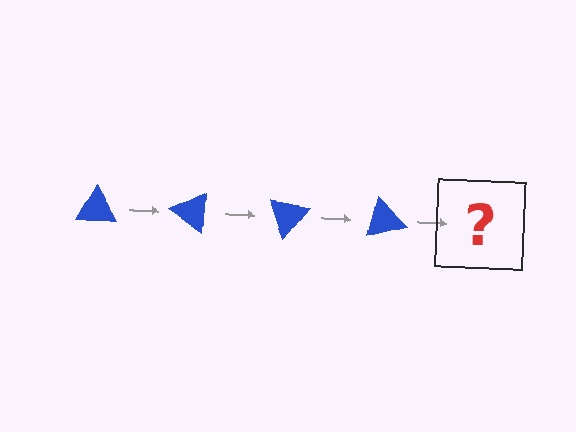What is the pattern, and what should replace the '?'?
The pattern is that the triangle rotates 35 degrees each step. The '?' should be a blue triangle rotated 140 degrees.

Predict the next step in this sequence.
The next step is a blue triangle rotated 140 degrees.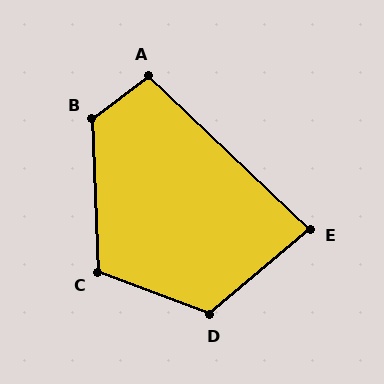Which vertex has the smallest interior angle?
E, at approximately 84 degrees.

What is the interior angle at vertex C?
Approximately 113 degrees (obtuse).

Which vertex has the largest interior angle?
B, at approximately 125 degrees.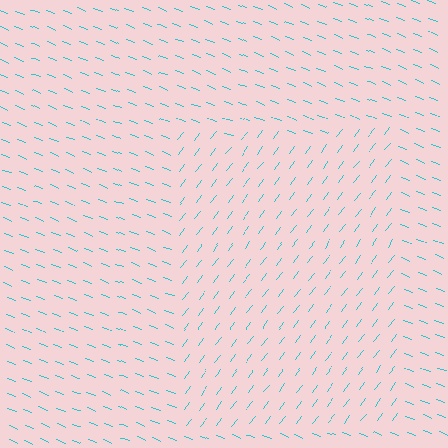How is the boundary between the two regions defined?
The boundary is defined purely by a change in line orientation (approximately 75 degrees difference). All lines are the same color and thickness.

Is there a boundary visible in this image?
Yes, there is a texture boundary formed by a change in line orientation.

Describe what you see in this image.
The image is filled with small cyan line segments. A rectangle region in the image has lines oriented differently from the surrounding lines, creating a visible texture boundary.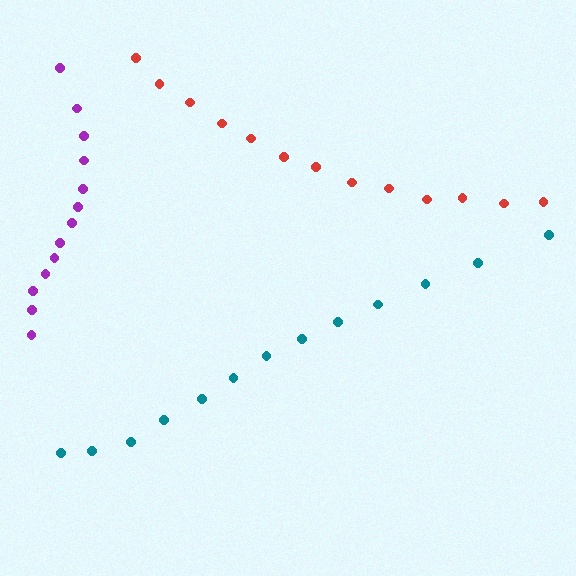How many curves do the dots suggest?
There are 3 distinct paths.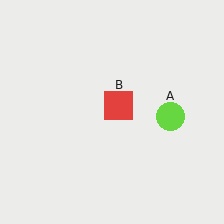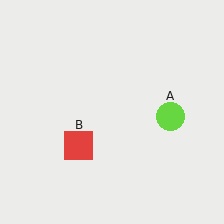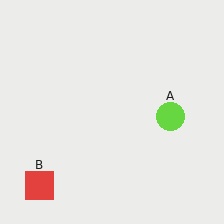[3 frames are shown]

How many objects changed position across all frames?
1 object changed position: red square (object B).